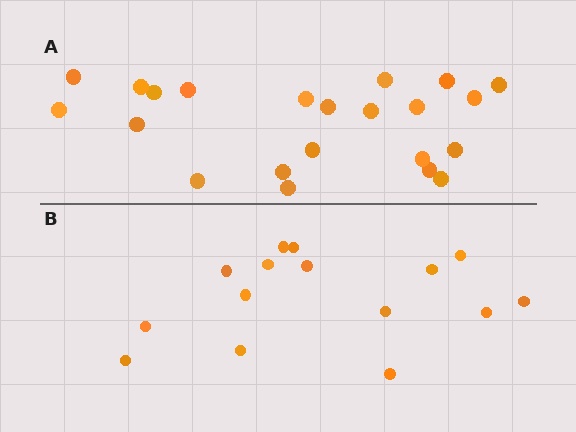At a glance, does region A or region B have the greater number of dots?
Region A (the top region) has more dots.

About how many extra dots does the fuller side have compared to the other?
Region A has roughly 8 or so more dots than region B.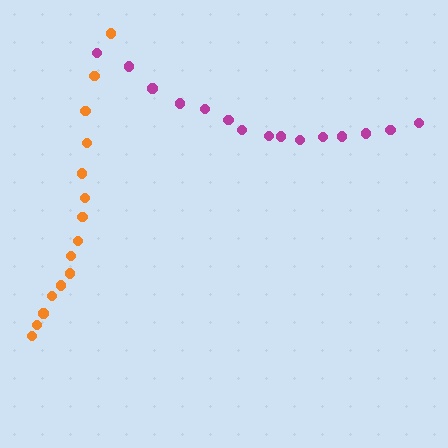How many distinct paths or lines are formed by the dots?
There are 2 distinct paths.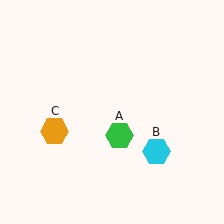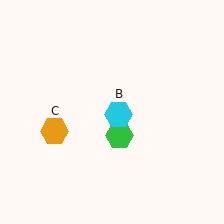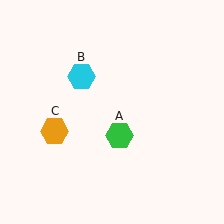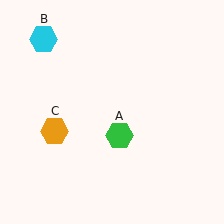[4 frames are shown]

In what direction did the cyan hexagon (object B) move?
The cyan hexagon (object B) moved up and to the left.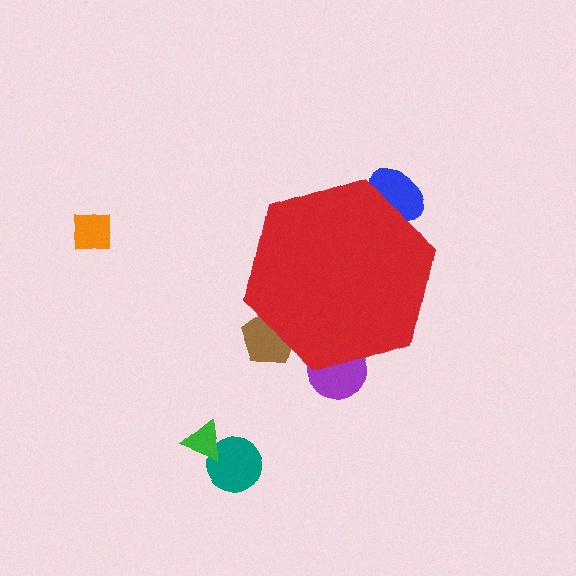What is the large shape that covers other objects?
A red hexagon.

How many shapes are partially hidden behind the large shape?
3 shapes are partially hidden.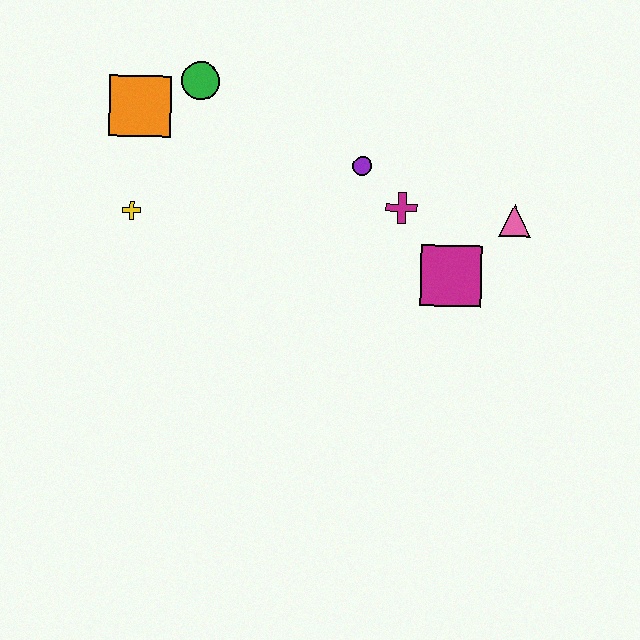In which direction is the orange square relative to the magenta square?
The orange square is to the left of the magenta square.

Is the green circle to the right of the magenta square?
No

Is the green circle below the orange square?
No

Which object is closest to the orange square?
The green circle is closest to the orange square.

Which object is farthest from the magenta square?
The orange square is farthest from the magenta square.